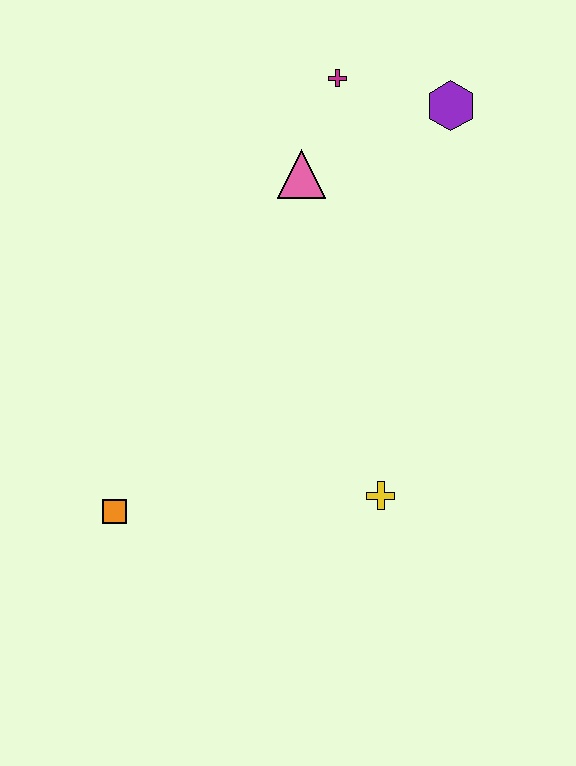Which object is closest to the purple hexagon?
The magenta cross is closest to the purple hexagon.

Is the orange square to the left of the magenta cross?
Yes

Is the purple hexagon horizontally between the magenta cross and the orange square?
No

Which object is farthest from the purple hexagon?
The orange square is farthest from the purple hexagon.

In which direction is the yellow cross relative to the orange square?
The yellow cross is to the right of the orange square.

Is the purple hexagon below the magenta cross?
Yes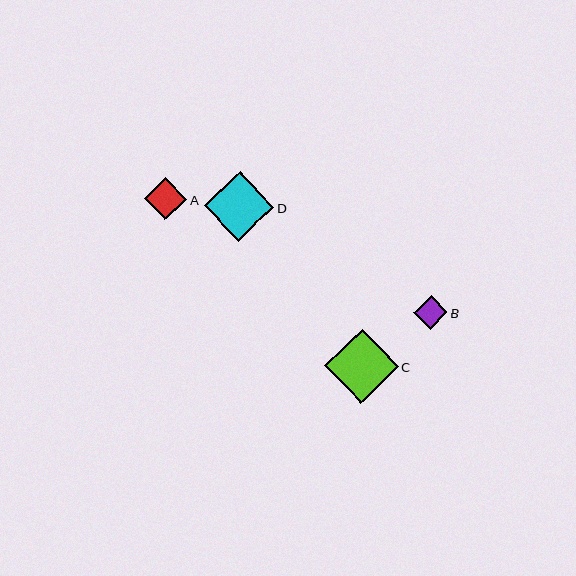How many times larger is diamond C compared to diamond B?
Diamond C is approximately 2.2 times the size of diamond B.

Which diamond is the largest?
Diamond C is the largest with a size of approximately 74 pixels.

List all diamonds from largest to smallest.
From largest to smallest: C, D, A, B.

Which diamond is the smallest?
Diamond B is the smallest with a size of approximately 34 pixels.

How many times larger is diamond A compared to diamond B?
Diamond A is approximately 1.3 times the size of diamond B.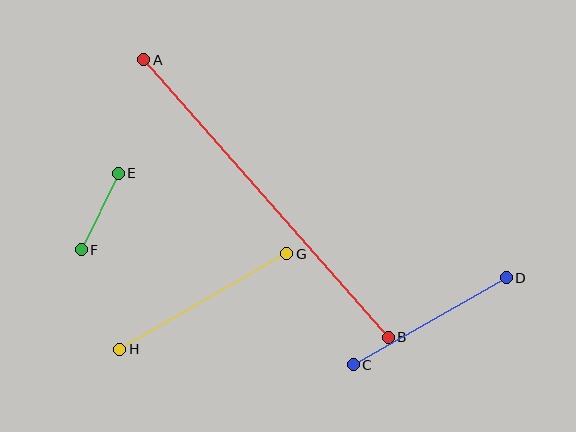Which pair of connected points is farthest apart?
Points A and B are farthest apart.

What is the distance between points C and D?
The distance is approximately 176 pixels.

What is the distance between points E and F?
The distance is approximately 85 pixels.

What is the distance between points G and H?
The distance is approximately 193 pixels.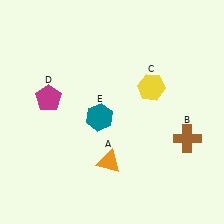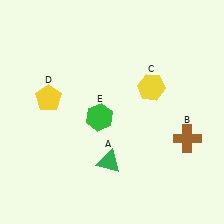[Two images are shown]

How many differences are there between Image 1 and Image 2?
There are 3 differences between the two images.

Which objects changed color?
A changed from orange to green. D changed from magenta to yellow. E changed from teal to green.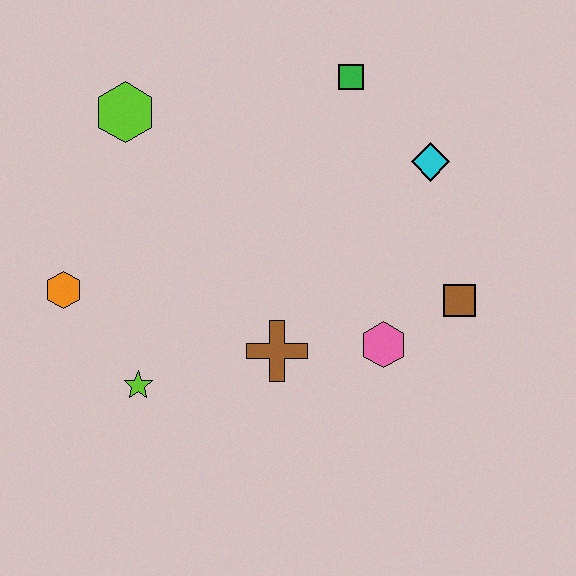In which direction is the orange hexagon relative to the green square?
The orange hexagon is to the left of the green square.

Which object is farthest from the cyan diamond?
The orange hexagon is farthest from the cyan diamond.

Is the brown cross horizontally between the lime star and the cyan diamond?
Yes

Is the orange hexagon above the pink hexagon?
Yes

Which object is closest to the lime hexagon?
The orange hexagon is closest to the lime hexagon.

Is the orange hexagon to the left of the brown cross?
Yes